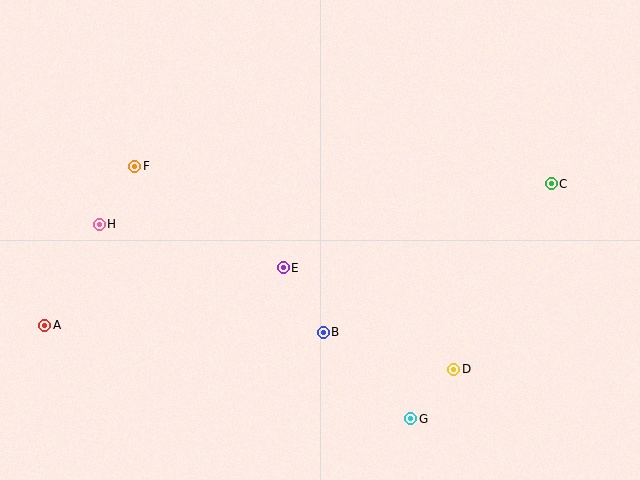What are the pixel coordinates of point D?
Point D is at (454, 369).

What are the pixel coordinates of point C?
Point C is at (551, 184).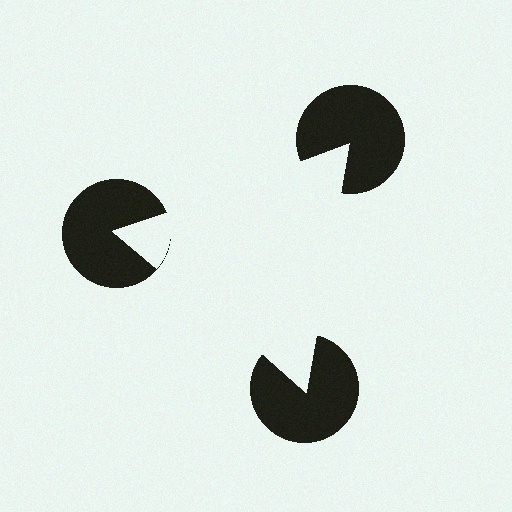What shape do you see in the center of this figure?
An illusory triangle — its edges are inferred from the aligned wedge cuts in the pac-man discs, not physically drawn.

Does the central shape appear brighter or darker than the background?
It typically appears slightly brighter than the background, even though no actual brightness change is drawn.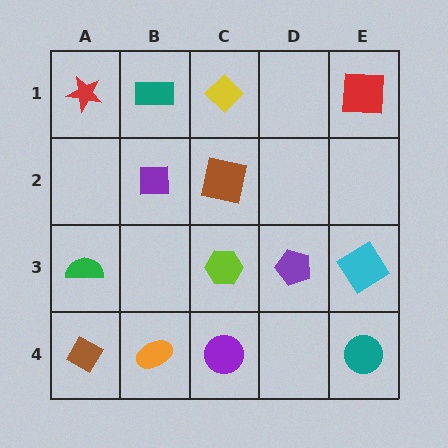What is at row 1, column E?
A red square.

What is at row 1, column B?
A teal rectangle.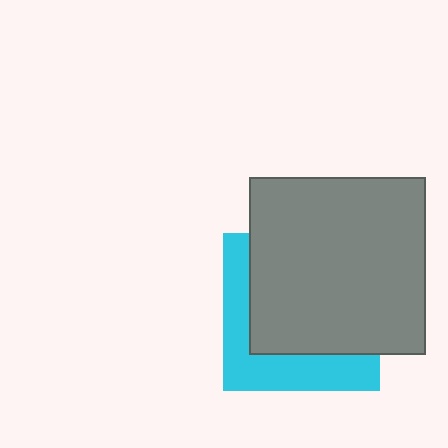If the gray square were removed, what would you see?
You would see the complete cyan square.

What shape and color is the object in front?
The object in front is a gray square.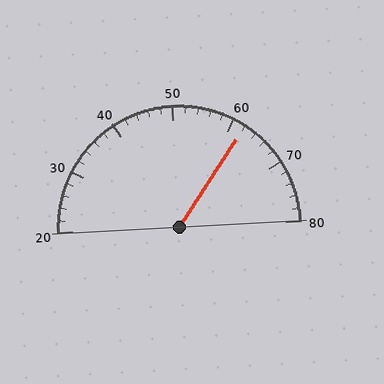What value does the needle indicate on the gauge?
The needle indicates approximately 62.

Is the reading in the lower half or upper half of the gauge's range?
The reading is in the upper half of the range (20 to 80).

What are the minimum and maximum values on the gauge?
The gauge ranges from 20 to 80.